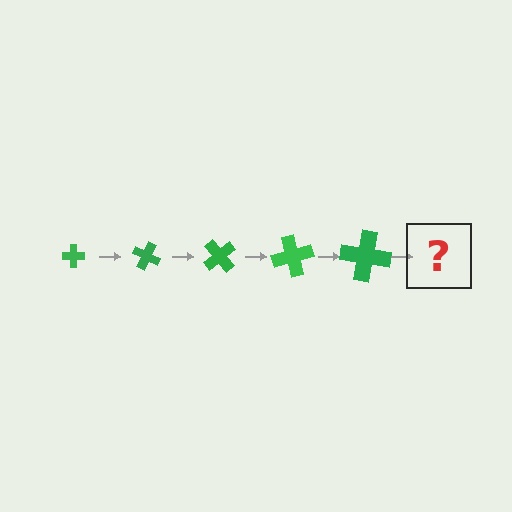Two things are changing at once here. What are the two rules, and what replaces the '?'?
The two rules are that the cross grows larger each step and it rotates 25 degrees each step. The '?' should be a cross, larger than the previous one and rotated 125 degrees from the start.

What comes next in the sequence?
The next element should be a cross, larger than the previous one and rotated 125 degrees from the start.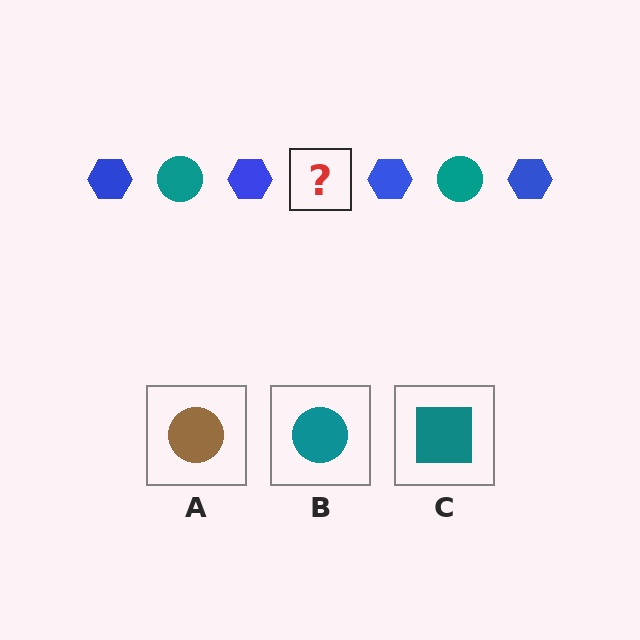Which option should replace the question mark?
Option B.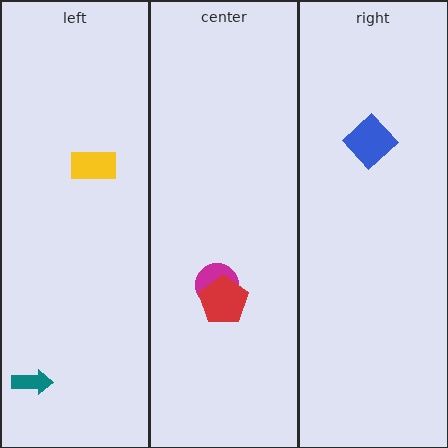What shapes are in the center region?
The magenta circle, the red pentagon.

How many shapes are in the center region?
2.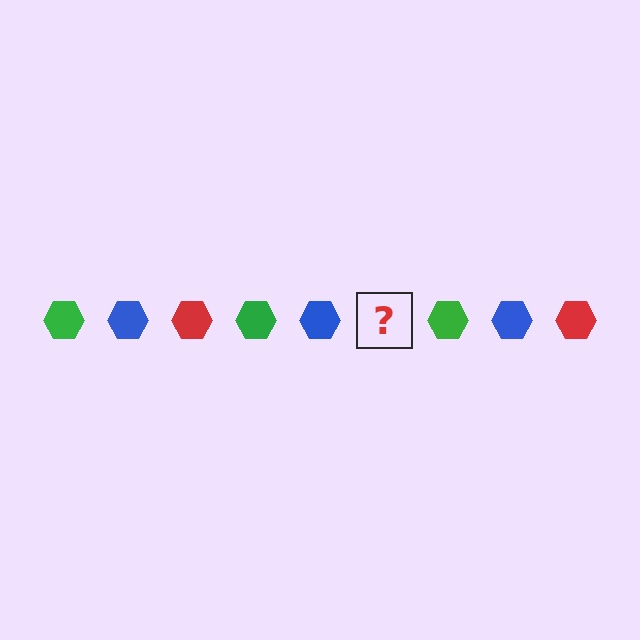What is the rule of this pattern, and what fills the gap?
The rule is that the pattern cycles through green, blue, red hexagons. The gap should be filled with a red hexagon.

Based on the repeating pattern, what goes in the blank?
The blank should be a red hexagon.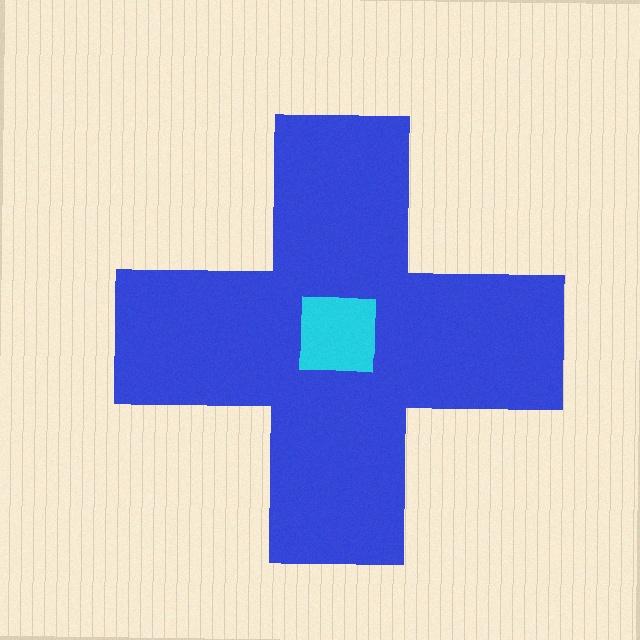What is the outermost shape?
The blue cross.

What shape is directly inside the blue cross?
The cyan square.